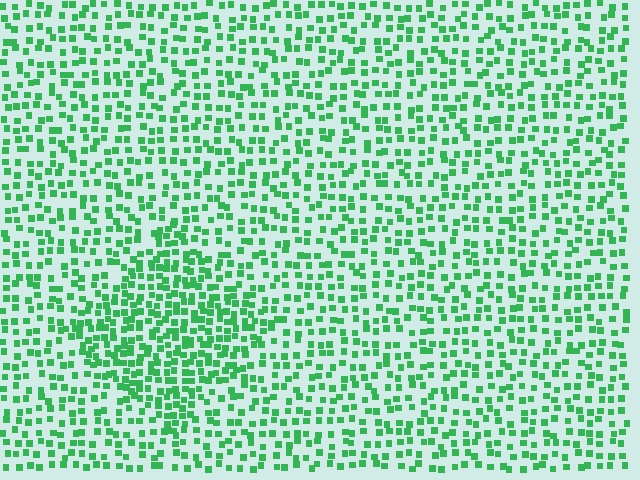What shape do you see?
I see a diamond.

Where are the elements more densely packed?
The elements are more densely packed inside the diamond boundary.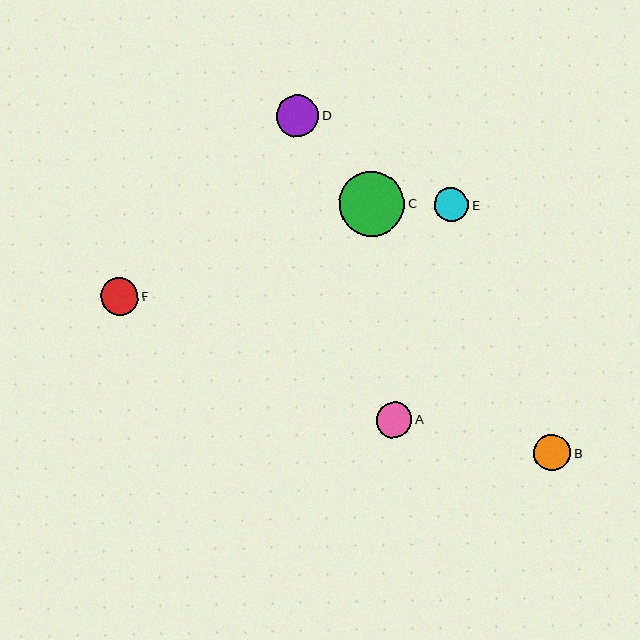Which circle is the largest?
Circle C is the largest with a size of approximately 65 pixels.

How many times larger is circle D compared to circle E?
Circle D is approximately 1.2 times the size of circle E.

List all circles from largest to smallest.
From largest to smallest: C, D, F, B, A, E.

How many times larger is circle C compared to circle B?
Circle C is approximately 1.8 times the size of circle B.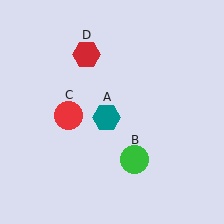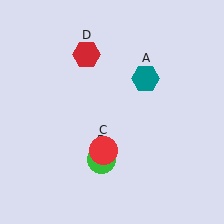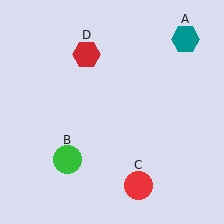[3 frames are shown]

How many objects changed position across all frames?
3 objects changed position: teal hexagon (object A), green circle (object B), red circle (object C).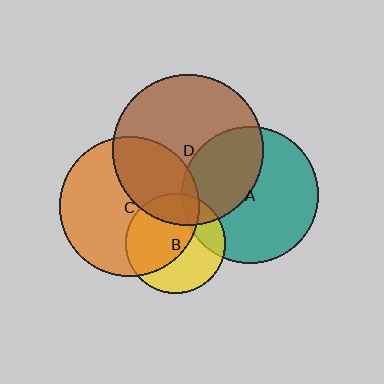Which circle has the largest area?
Circle D (brown).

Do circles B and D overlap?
Yes.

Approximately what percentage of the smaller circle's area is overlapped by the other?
Approximately 20%.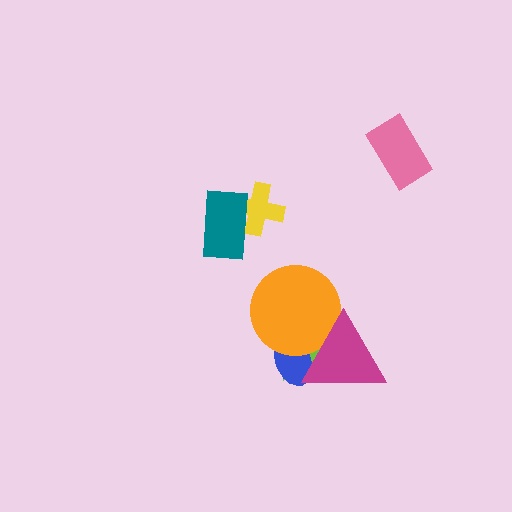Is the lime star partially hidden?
Yes, it is partially covered by another shape.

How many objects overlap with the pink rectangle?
0 objects overlap with the pink rectangle.